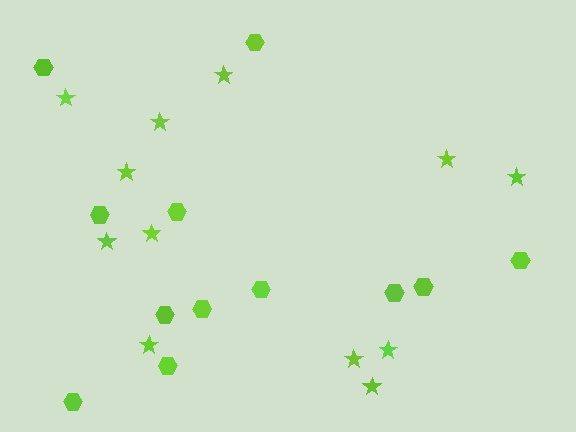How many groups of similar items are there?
There are 2 groups: one group of hexagons (12) and one group of stars (12).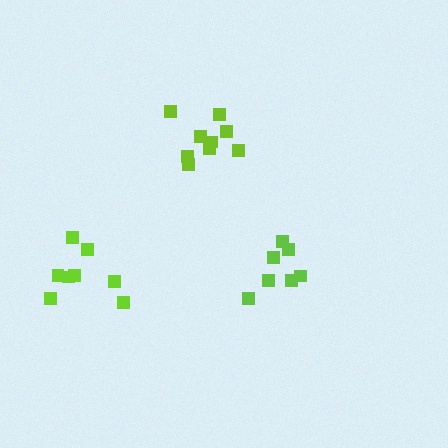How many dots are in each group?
Group 1: 8 dots, Group 2: 7 dots, Group 3: 9 dots (24 total).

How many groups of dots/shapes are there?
There are 3 groups.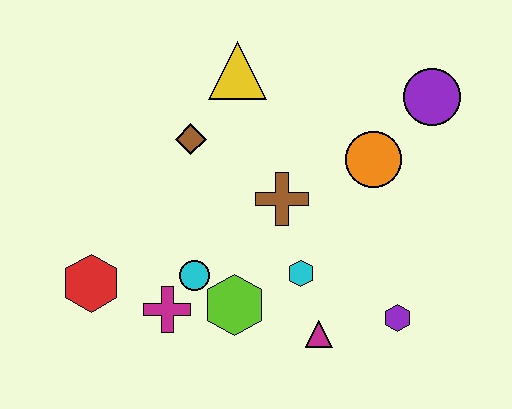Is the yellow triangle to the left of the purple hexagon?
Yes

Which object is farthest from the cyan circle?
The purple circle is farthest from the cyan circle.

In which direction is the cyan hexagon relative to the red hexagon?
The cyan hexagon is to the right of the red hexagon.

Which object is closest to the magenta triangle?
The cyan hexagon is closest to the magenta triangle.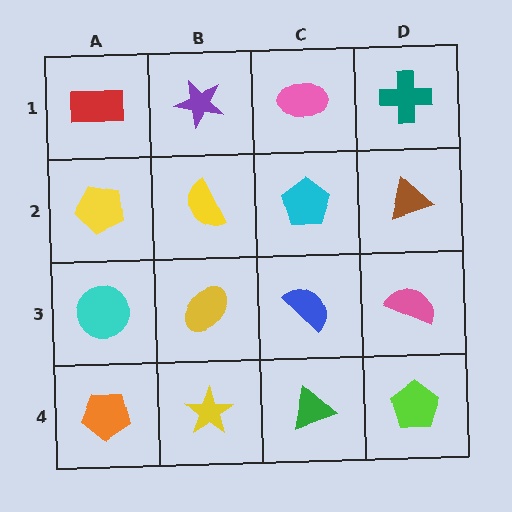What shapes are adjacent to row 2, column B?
A purple star (row 1, column B), a yellow ellipse (row 3, column B), a yellow pentagon (row 2, column A), a cyan pentagon (row 2, column C).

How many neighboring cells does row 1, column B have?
3.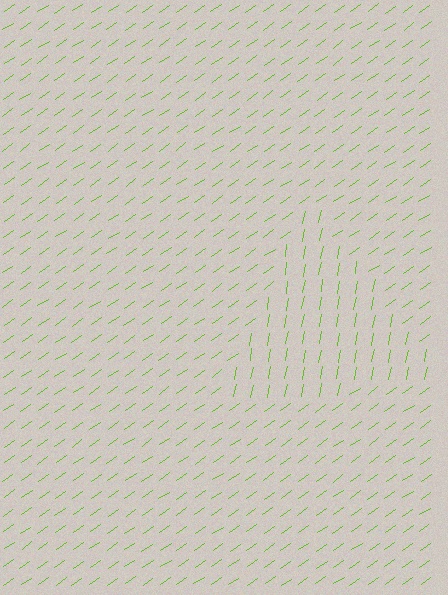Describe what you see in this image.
The image is filled with small lime line segments. A triangle region in the image has lines oriented differently from the surrounding lines, creating a visible texture boundary.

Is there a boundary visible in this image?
Yes, there is a texture boundary formed by a change in line orientation.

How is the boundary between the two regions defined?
The boundary is defined purely by a change in line orientation (approximately 45 degrees difference). All lines are the same color and thickness.